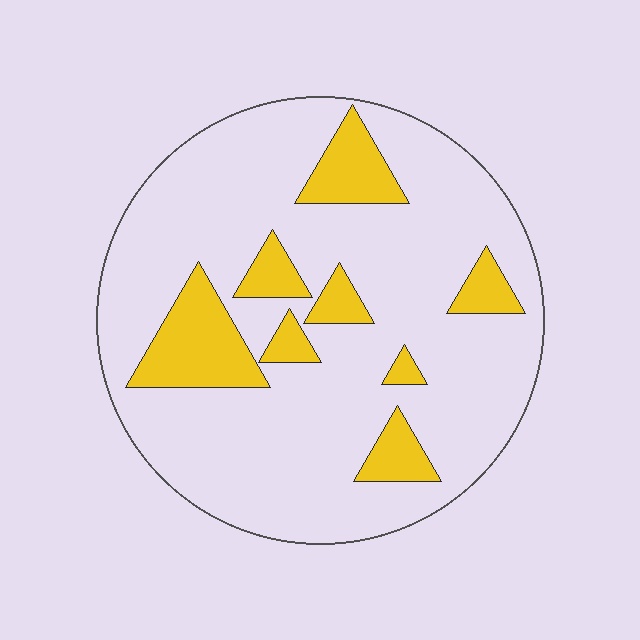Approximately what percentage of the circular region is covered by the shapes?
Approximately 20%.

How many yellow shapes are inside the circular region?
8.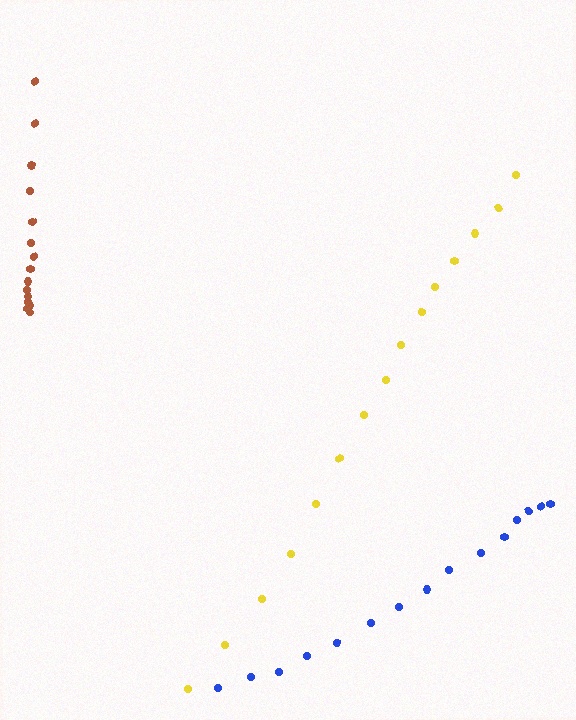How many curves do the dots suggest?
There are 3 distinct paths.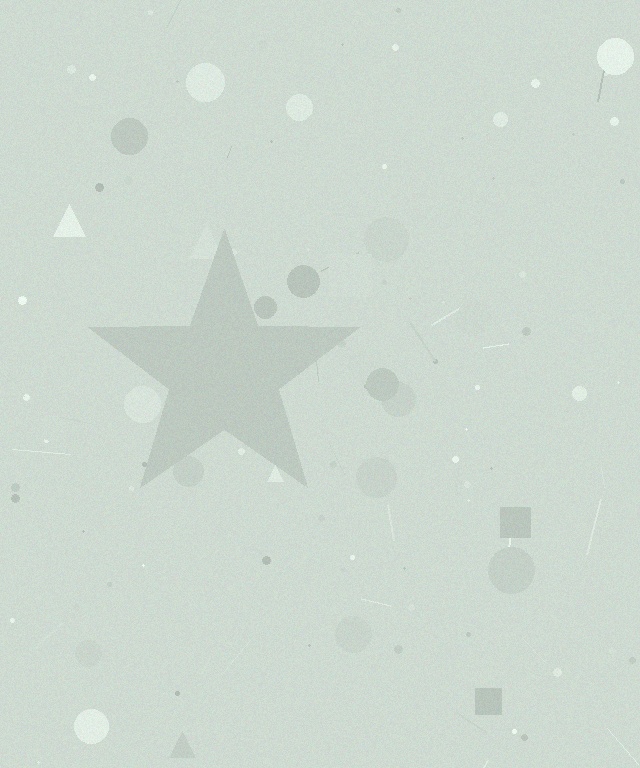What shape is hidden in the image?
A star is hidden in the image.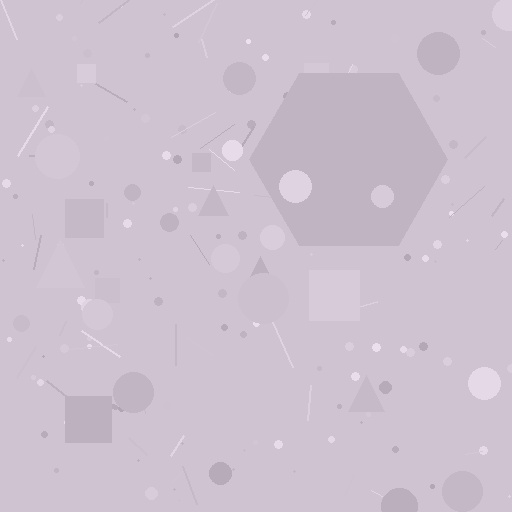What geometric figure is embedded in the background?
A hexagon is embedded in the background.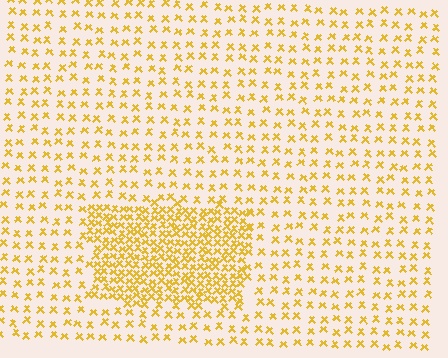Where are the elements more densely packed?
The elements are more densely packed inside the rectangle boundary.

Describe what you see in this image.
The image contains small yellow elements arranged at two different densities. A rectangle-shaped region is visible where the elements are more densely packed than the surrounding area.